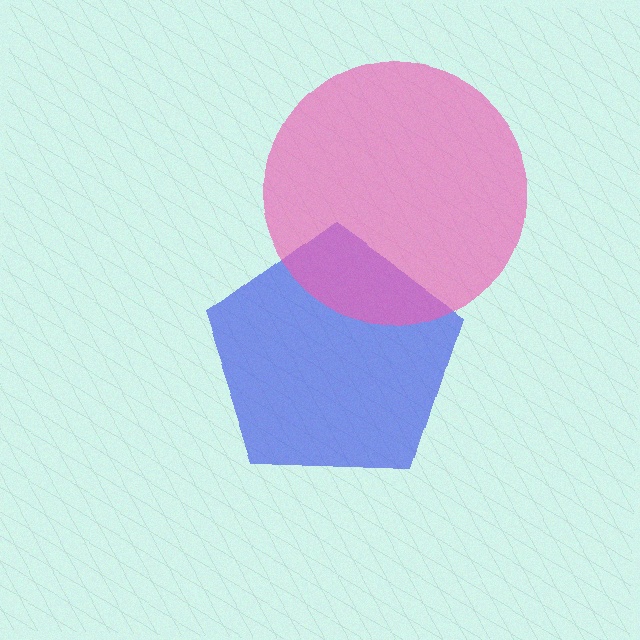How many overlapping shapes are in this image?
There are 2 overlapping shapes in the image.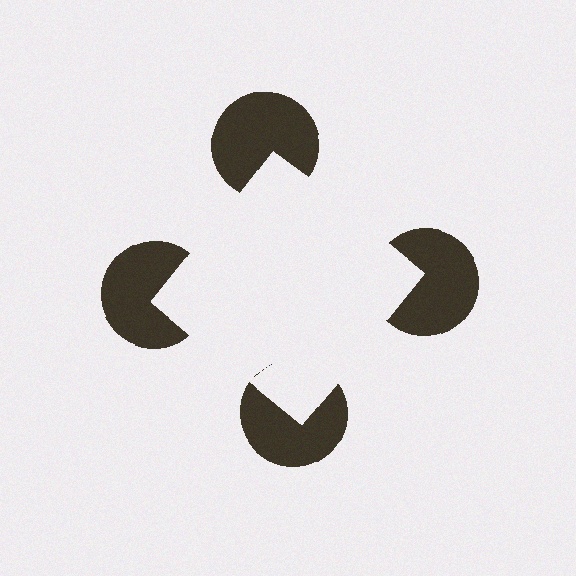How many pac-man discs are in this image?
There are 4 — one at each vertex of the illusory square.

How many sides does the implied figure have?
4 sides.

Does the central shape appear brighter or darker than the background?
It typically appears slightly brighter than the background, even though no actual brightness change is drawn.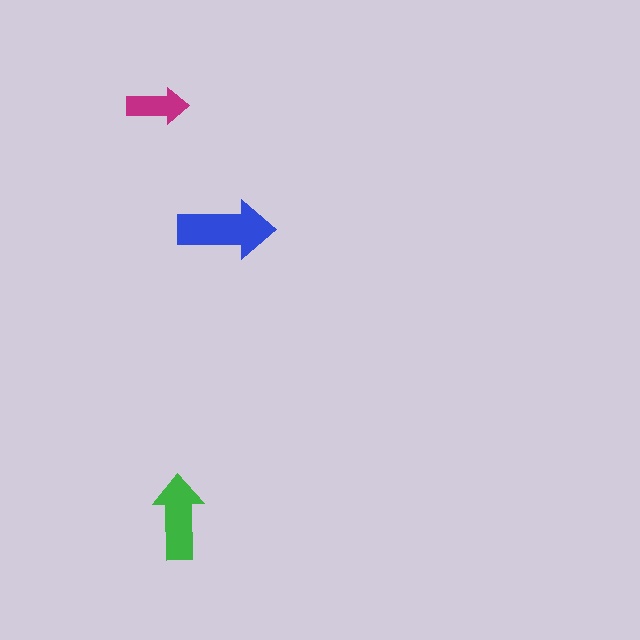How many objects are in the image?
There are 3 objects in the image.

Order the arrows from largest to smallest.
the blue one, the green one, the magenta one.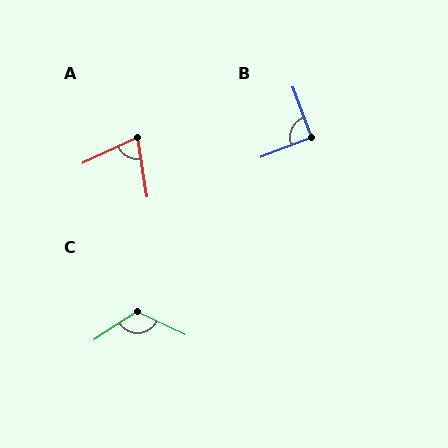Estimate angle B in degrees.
Approximately 91 degrees.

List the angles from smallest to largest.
A (74°), B (91°), C (122°).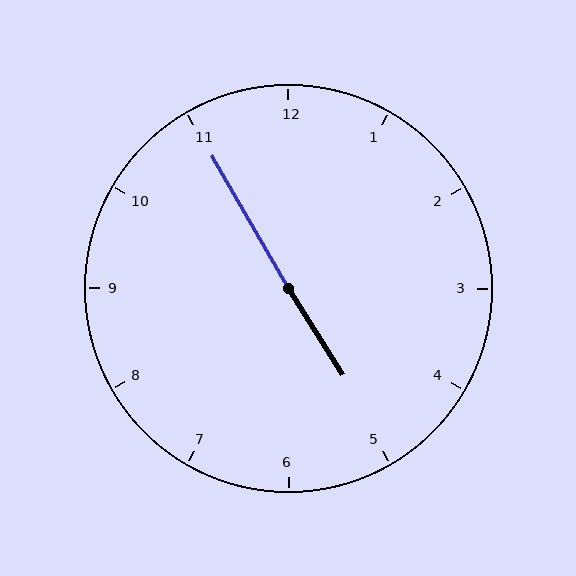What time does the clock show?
4:55.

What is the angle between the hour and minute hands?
Approximately 178 degrees.